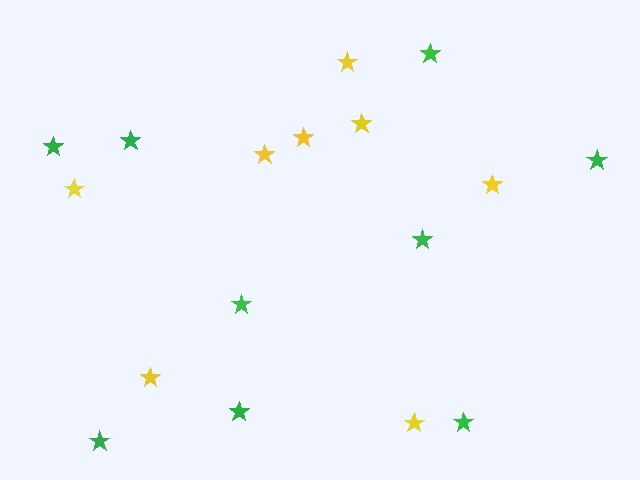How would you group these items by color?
There are 2 groups: one group of yellow stars (8) and one group of green stars (9).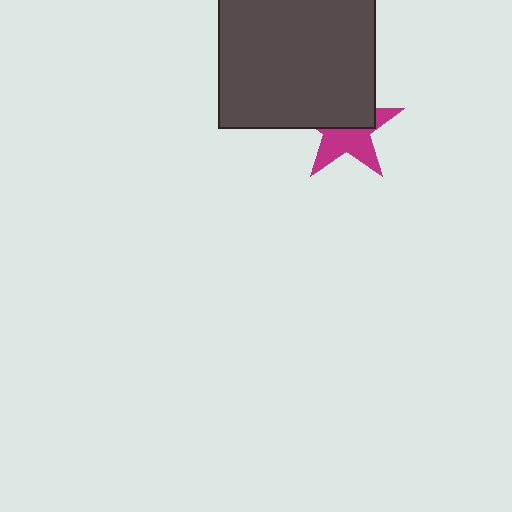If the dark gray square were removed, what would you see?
You would see the complete magenta star.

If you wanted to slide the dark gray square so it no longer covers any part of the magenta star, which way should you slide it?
Slide it up — that is the most direct way to separate the two shapes.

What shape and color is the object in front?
The object in front is a dark gray square.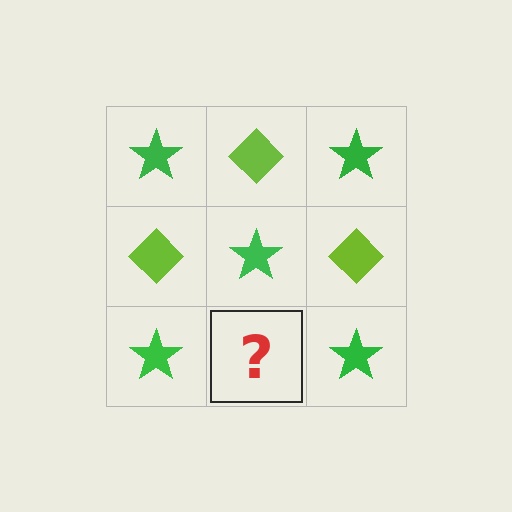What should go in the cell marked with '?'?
The missing cell should contain a lime diamond.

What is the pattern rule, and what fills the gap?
The rule is that it alternates green star and lime diamond in a checkerboard pattern. The gap should be filled with a lime diamond.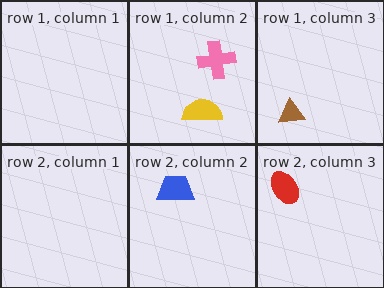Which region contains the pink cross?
The row 1, column 2 region.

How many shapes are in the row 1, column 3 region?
1.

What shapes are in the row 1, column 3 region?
The brown triangle.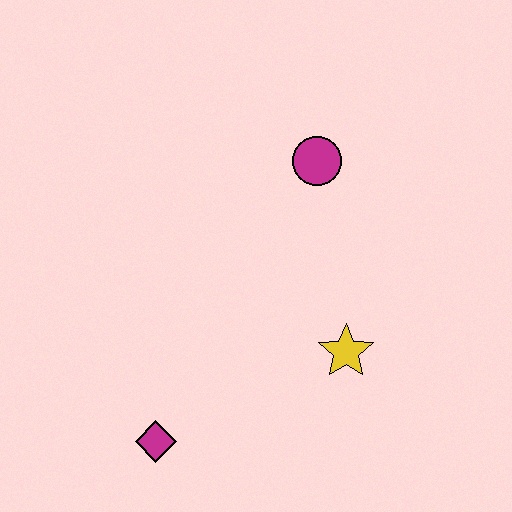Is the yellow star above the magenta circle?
No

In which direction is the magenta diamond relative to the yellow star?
The magenta diamond is to the left of the yellow star.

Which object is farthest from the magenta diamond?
The magenta circle is farthest from the magenta diamond.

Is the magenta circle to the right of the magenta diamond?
Yes